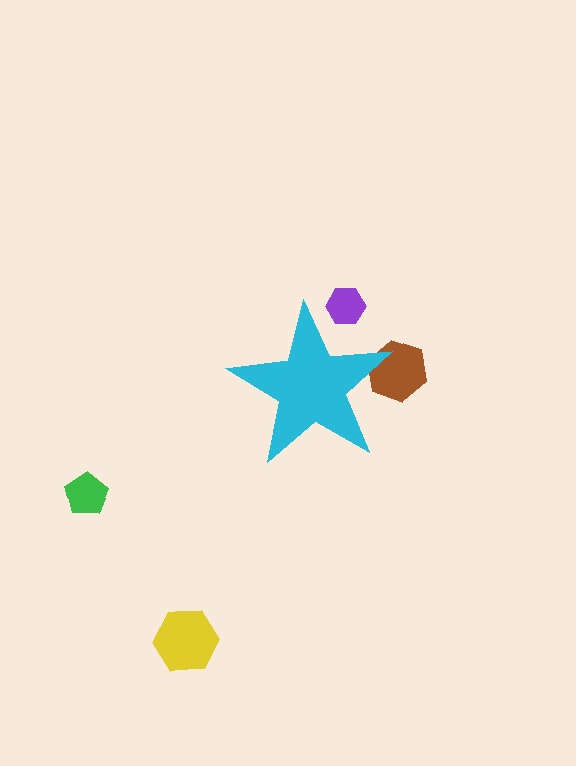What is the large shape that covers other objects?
A cyan star.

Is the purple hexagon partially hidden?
Yes, the purple hexagon is partially hidden behind the cyan star.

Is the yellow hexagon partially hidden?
No, the yellow hexagon is fully visible.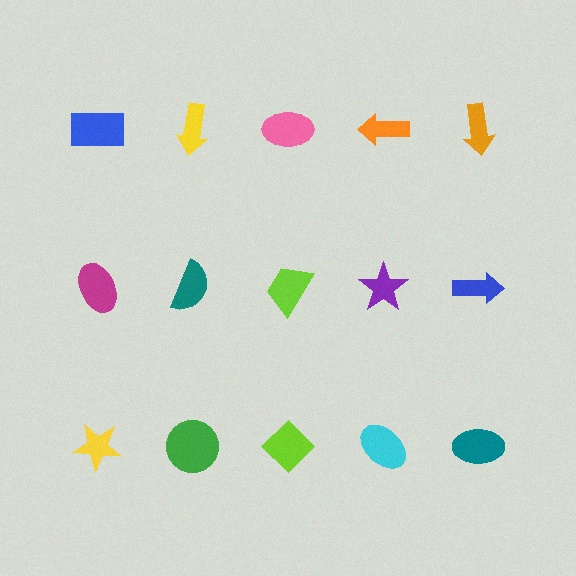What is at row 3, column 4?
A cyan ellipse.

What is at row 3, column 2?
A green circle.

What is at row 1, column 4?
An orange arrow.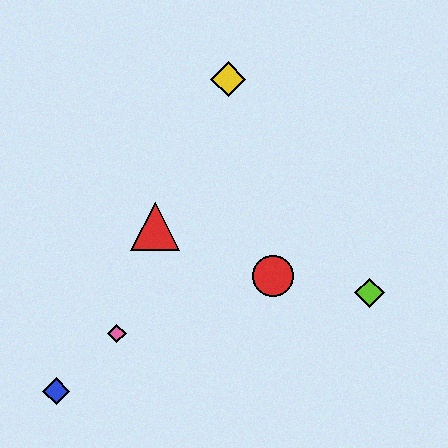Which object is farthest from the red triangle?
The lime diamond is farthest from the red triangle.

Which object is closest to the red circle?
The lime diamond is closest to the red circle.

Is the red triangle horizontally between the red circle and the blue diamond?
Yes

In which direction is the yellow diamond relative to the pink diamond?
The yellow diamond is above the pink diamond.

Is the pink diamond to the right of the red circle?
No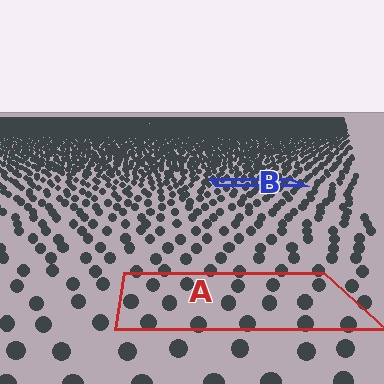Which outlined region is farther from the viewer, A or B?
Region B is farther from the viewer — the texture elements inside it appear smaller and more densely packed.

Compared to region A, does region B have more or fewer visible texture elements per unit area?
Region B has more texture elements per unit area — they are packed more densely because it is farther away.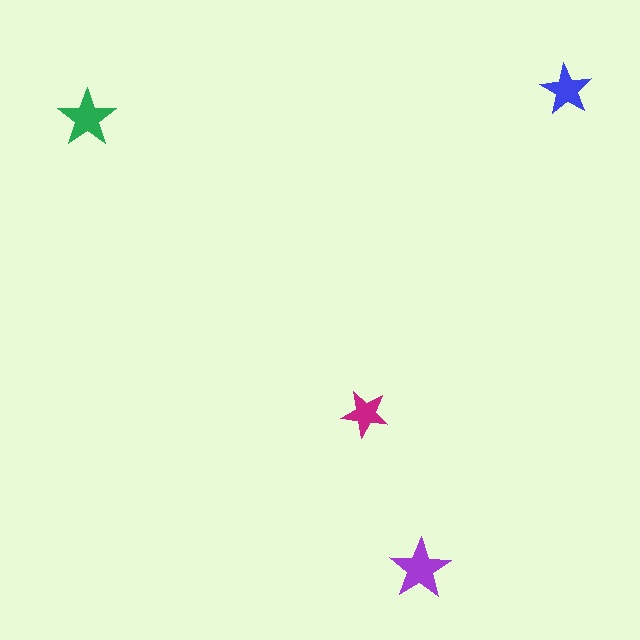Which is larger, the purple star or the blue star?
The purple one.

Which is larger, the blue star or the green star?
The green one.